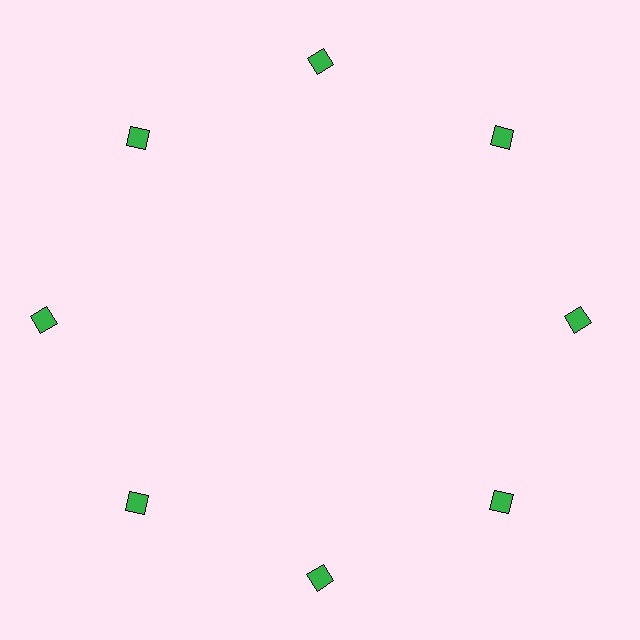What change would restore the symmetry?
The symmetry would be restored by moving it inward, back onto the ring so that all 8 diamonds sit at equal angles and equal distance from the center.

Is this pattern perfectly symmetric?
No. The 8 green diamonds are arranged in a ring, but one element near the 9 o'clock position is pushed outward from the center, breaking the 8-fold rotational symmetry.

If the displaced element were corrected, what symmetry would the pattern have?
It would have 8-fold rotational symmetry — the pattern would map onto itself every 45 degrees.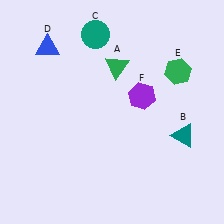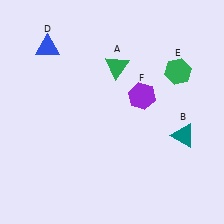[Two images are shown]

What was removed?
The teal circle (C) was removed in Image 2.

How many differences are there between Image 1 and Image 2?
There is 1 difference between the two images.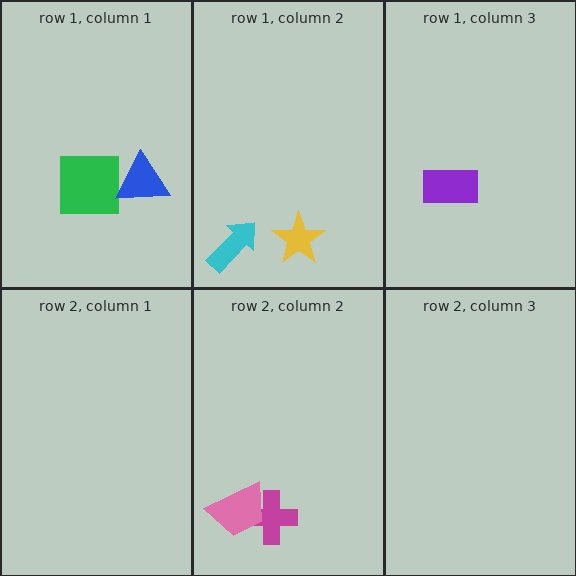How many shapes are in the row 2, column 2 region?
2.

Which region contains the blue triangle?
The row 1, column 1 region.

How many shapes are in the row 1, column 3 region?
1.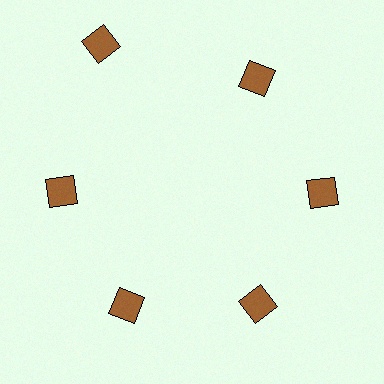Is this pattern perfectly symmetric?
No. The 6 brown squares are arranged in a ring, but one element near the 11 o'clock position is pushed outward from the center, breaking the 6-fold rotational symmetry.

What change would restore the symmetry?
The symmetry would be restored by moving it inward, back onto the ring so that all 6 squares sit at equal angles and equal distance from the center.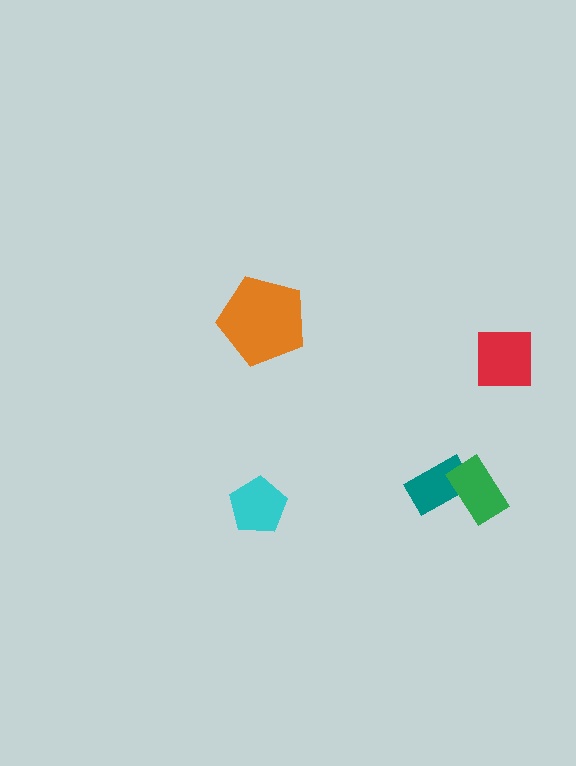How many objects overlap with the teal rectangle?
1 object overlaps with the teal rectangle.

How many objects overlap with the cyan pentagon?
0 objects overlap with the cyan pentagon.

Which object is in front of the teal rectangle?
The green rectangle is in front of the teal rectangle.